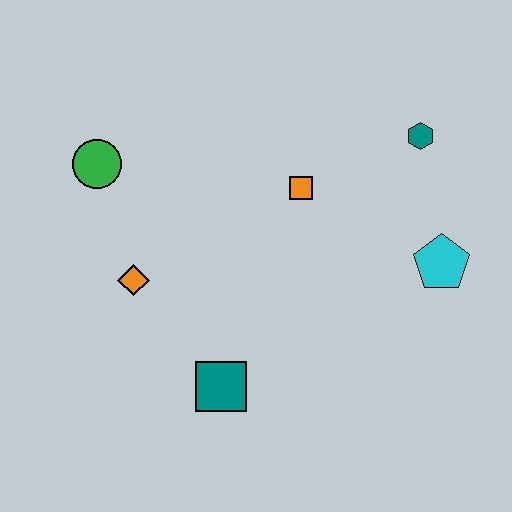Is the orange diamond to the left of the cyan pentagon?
Yes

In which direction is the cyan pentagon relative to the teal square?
The cyan pentagon is to the right of the teal square.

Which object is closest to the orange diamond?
The green circle is closest to the orange diamond.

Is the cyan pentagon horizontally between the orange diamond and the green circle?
No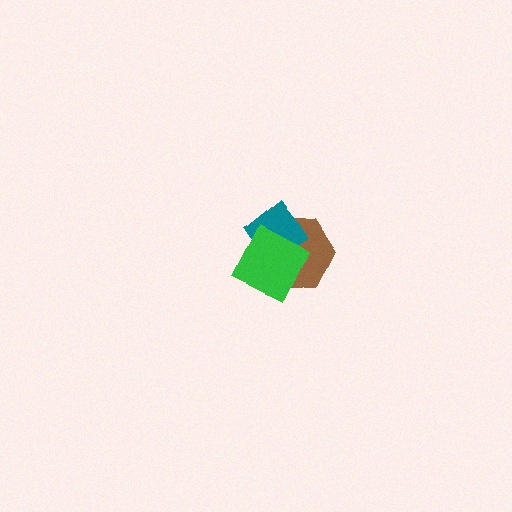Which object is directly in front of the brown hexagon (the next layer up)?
The teal diamond is directly in front of the brown hexagon.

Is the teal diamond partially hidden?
Yes, it is partially covered by another shape.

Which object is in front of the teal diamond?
The green square is in front of the teal diamond.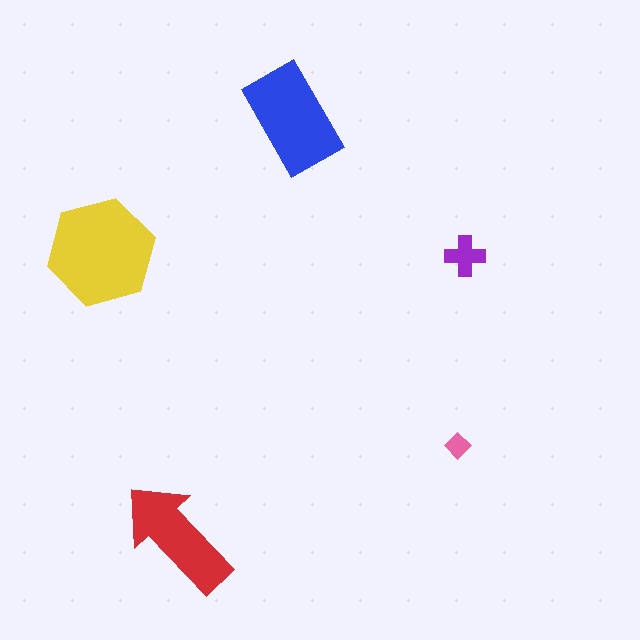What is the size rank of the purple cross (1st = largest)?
4th.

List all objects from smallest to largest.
The pink diamond, the purple cross, the red arrow, the blue rectangle, the yellow hexagon.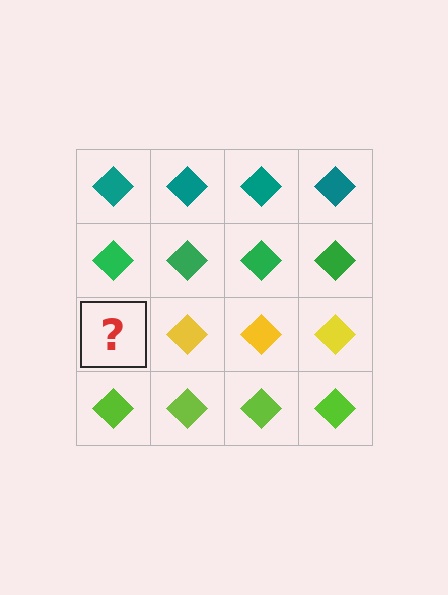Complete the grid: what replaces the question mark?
The question mark should be replaced with a yellow diamond.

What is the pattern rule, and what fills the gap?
The rule is that each row has a consistent color. The gap should be filled with a yellow diamond.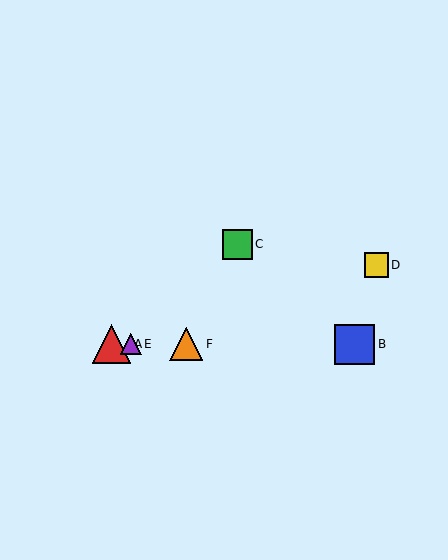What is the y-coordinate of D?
Object D is at y≈265.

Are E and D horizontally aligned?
No, E is at y≈344 and D is at y≈265.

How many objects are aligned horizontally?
4 objects (A, B, E, F) are aligned horizontally.